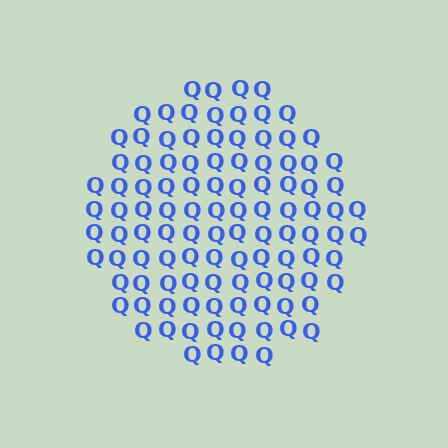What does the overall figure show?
The overall figure shows a circle.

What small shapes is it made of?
It is made of small letter Q's.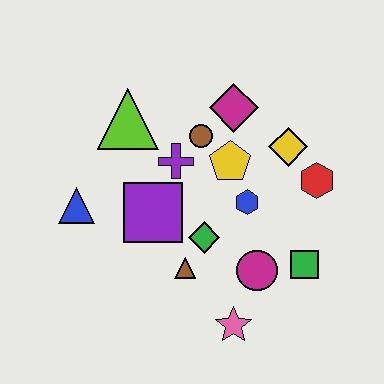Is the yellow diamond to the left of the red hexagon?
Yes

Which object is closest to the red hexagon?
The yellow diamond is closest to the red hexagon.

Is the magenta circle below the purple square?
Yes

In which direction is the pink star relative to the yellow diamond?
The pink star is below the yellow diamond.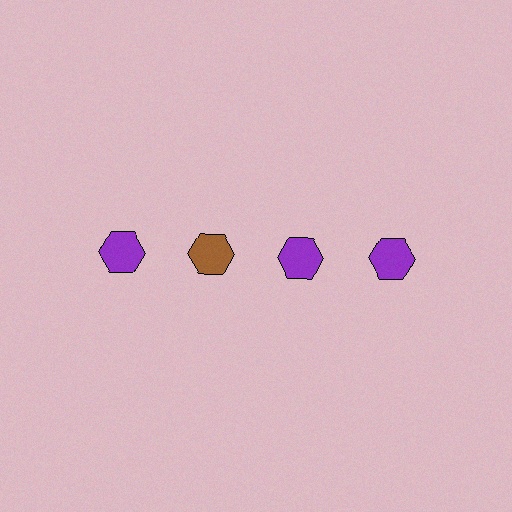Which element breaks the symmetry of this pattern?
The brown hexagon in the top row, second from left column breaks the symmetry. All other shapes are purple hexagons.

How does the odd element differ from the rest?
It has a different color: brown instead of purple.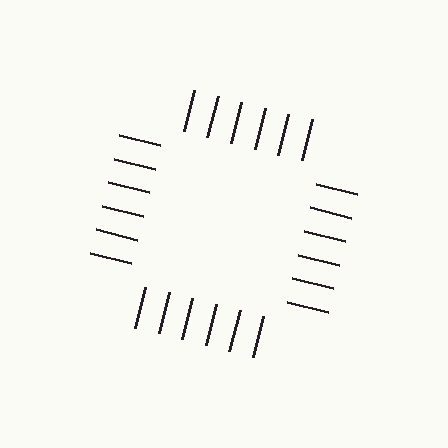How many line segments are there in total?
24 — 6 along each of the 4 edges.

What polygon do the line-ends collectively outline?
An illusory square — the line segments terminate on its edges but no continuous stroke is drawn.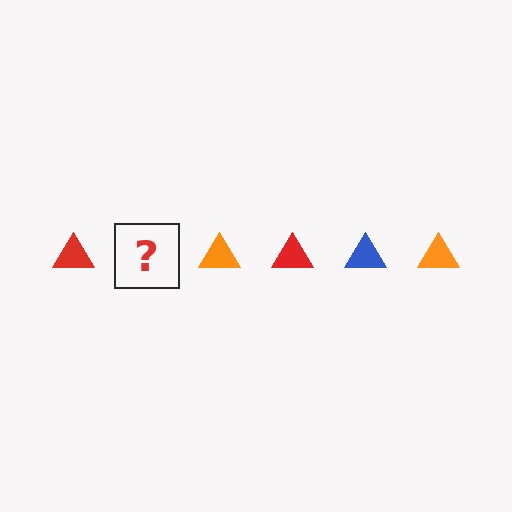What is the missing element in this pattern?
The missing element is a blue triangle.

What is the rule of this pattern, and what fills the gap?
The rule is that the pattern cycles through red, blue, orange triangles. The gap should be filled with a blue triangle.